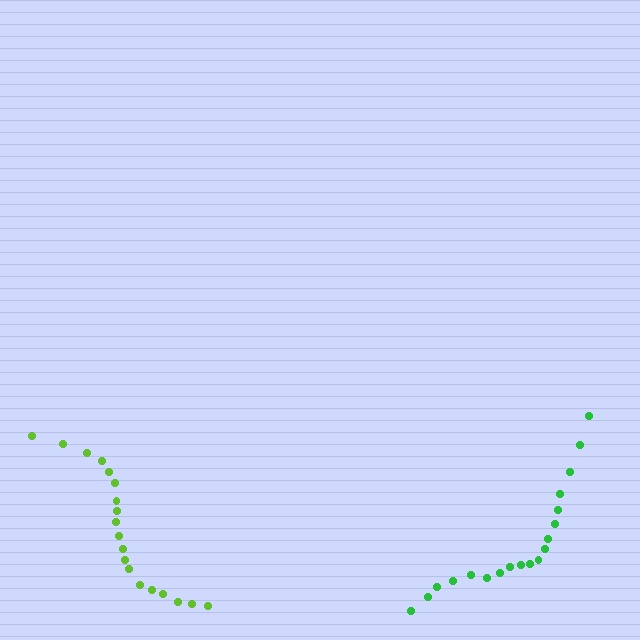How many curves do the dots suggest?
There are 2 distinct paths.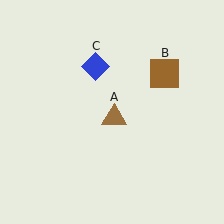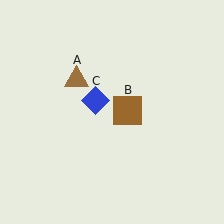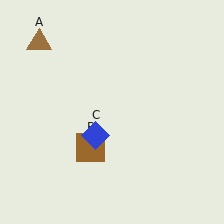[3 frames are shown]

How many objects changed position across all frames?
3 objects changed position: brown triangle (object A), brown square (object B), blue diamond (object C).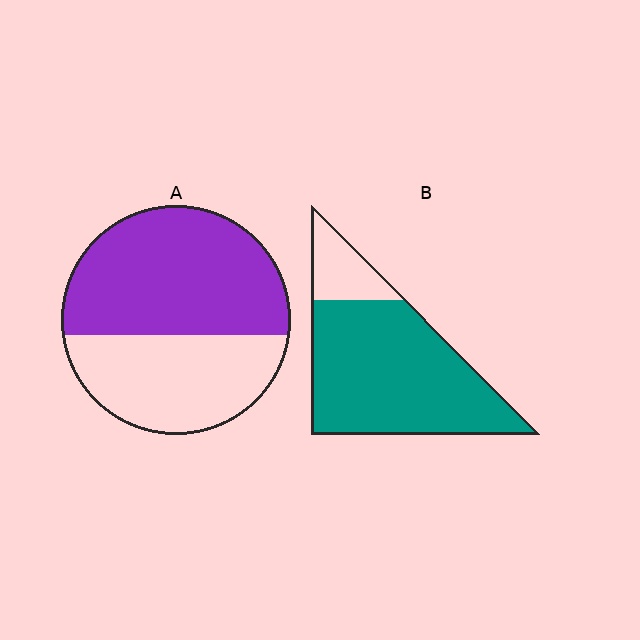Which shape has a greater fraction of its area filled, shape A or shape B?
Shape B.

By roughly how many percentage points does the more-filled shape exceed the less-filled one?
By roughly 25 percentage points (B over A).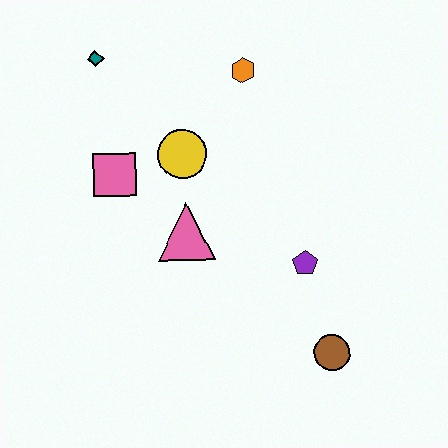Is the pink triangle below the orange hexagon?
Yes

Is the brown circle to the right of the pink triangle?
Yes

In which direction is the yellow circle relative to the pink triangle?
The yellow circle is above the pink triangle.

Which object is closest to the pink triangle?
The yellow circle is closest to the pink triangle.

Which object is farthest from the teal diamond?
The brown circle is farthest from the teal diamond.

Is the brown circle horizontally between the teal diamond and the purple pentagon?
No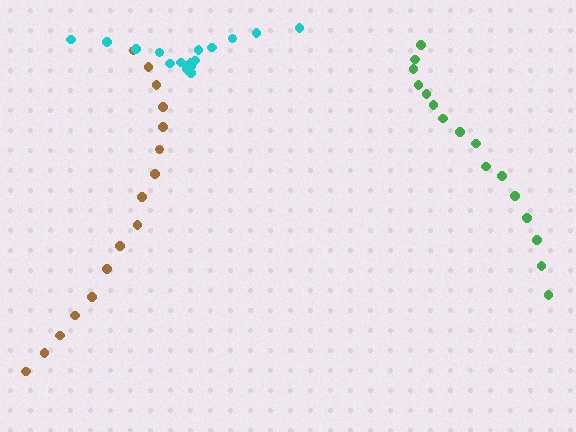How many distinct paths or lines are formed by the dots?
There are 3 distinct paths.